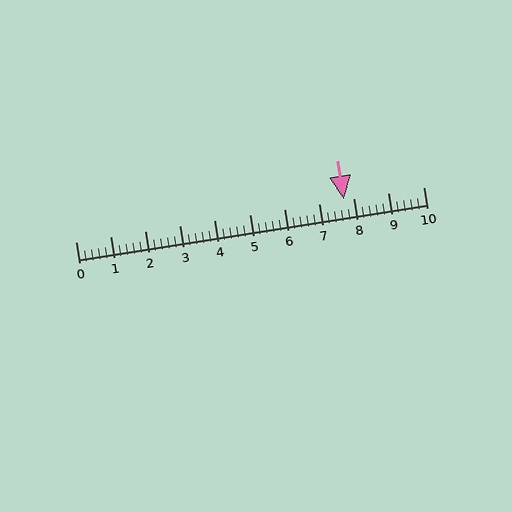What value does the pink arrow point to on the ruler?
The pink arrow points to approximately 7.7.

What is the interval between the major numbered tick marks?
The major tick marks are spaced 1 units apart.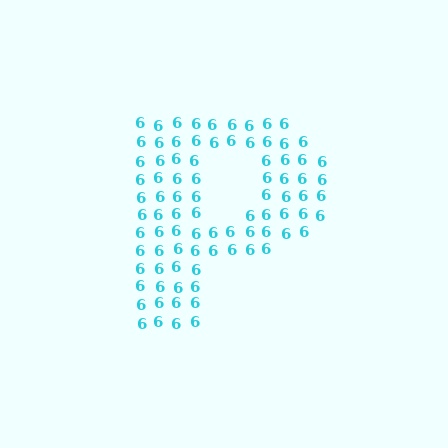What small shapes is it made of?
It is made of small digit 6's.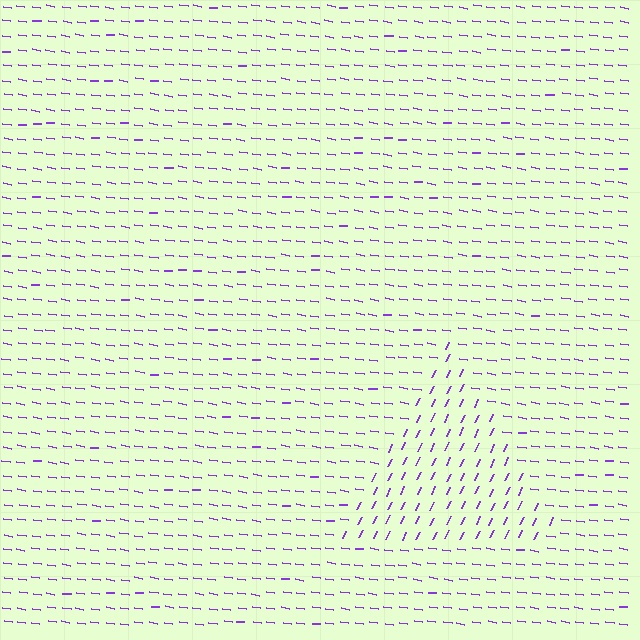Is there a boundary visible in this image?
Yes, there is a texture boundary formed by a change in line orientation.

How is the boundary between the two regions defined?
The boundary is defined purely by a change in line orientation (approximately 72 degrees difference). All lines are the same color and thickness.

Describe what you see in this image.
The image is filled with small purple line segments. A triangle region in the image has lines oriented differently from the surrounding lines, creating a visible texture boundary.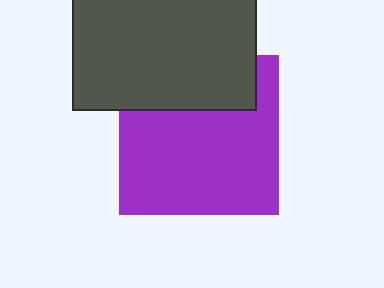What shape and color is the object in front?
The object in front is a dark gray rectangle.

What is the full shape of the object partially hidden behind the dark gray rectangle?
The partially hidden object is a purple square.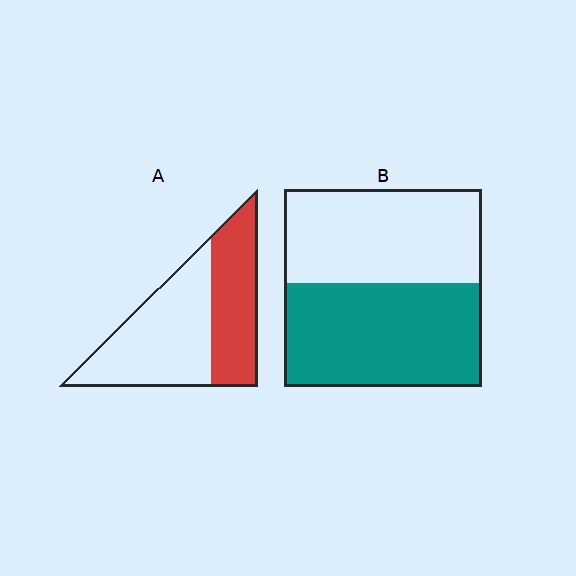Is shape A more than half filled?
No.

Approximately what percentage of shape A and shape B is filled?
A is approximately 40% and B is approximately 55%.